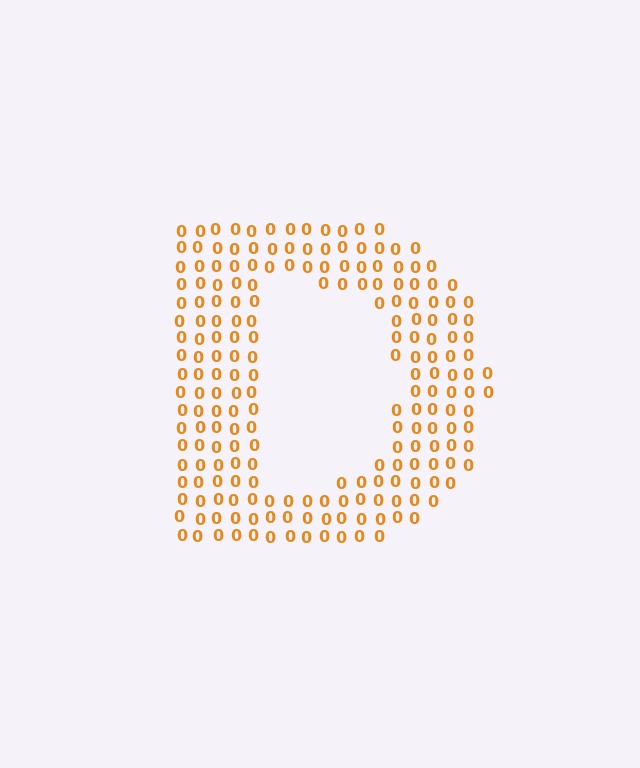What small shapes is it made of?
It is made of small digit 0's.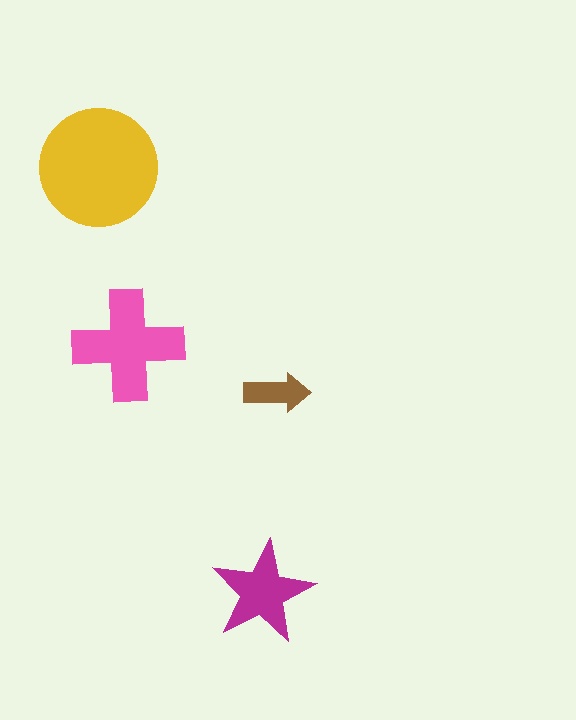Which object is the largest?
The yellow circle.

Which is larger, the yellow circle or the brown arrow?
The yellow circle.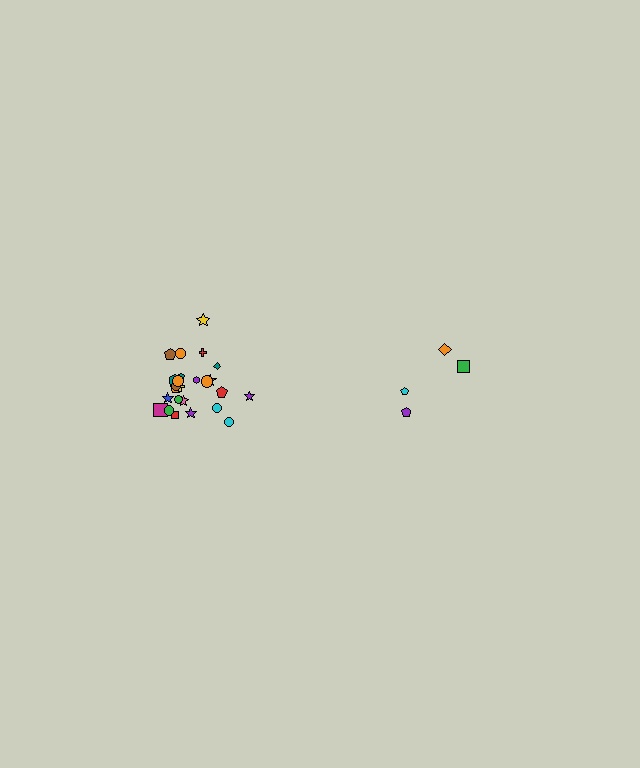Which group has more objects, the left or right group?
The left group.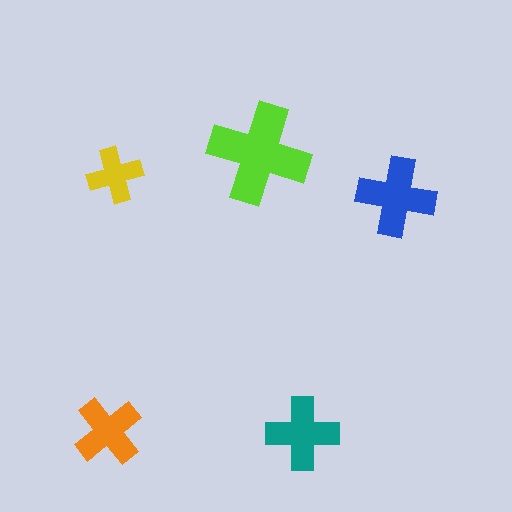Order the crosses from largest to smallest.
the lime one, the blue one, the teal one, the orange one, the yellow one.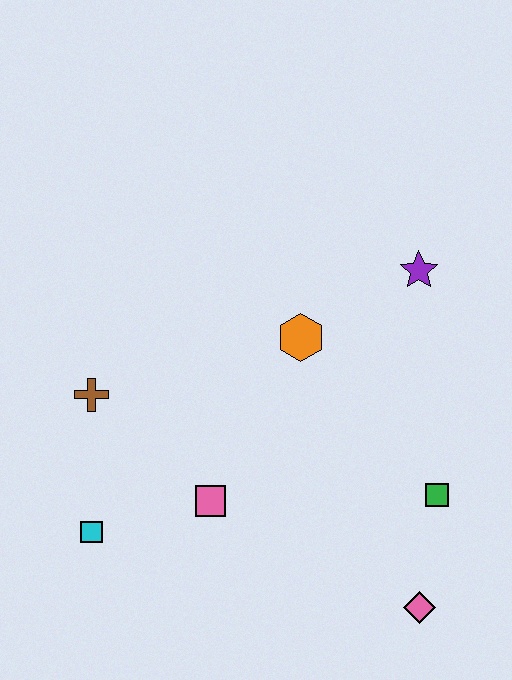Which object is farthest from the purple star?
The cyan square is farthest from the purple star.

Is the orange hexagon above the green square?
Yes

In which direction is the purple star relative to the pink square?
The purple star is above the pink square.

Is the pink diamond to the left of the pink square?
No